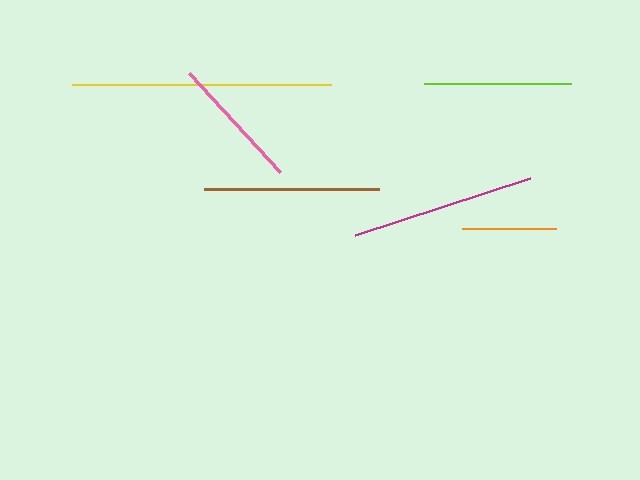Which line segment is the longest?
The yellow line is the longest at approximately 259 pixels.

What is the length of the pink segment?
The pink segment is approximately 135 pixels long.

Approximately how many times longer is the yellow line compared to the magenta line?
The yellow line is approximately 1.4 times the length of the magenta line.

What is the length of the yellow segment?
The yellow segment is approximately 259 pixels long.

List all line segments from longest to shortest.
From longest to shortest: yellow, magenta, brown, lime, pink, orange.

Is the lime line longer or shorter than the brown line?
The brown line is longer than the lime line.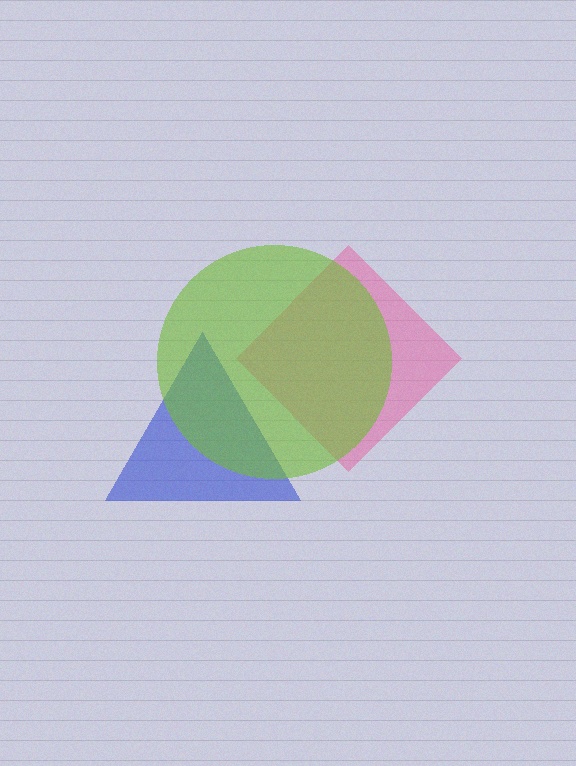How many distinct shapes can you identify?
There are 3 distinct shapes: a pink diamond, a blue triangle, a lime circle.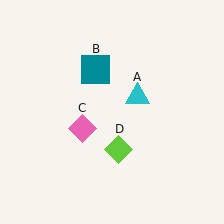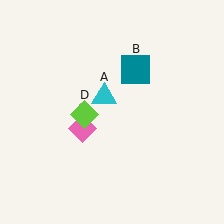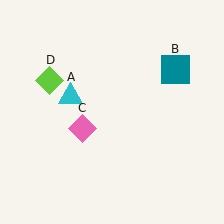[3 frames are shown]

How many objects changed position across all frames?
3 objects changed position: cyan triangle (object A), teal square (object B), lime diamond (object D).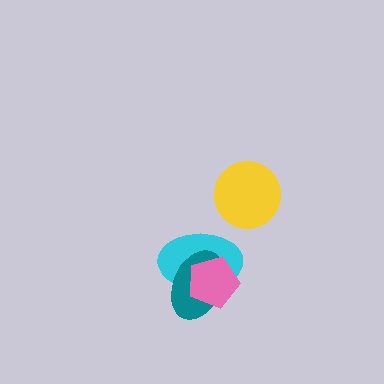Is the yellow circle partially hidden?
No, no other shape covers it.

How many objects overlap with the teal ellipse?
2 objects overlap with the teal ellipse.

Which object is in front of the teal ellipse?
The pink pentagon is in front of the teal ellipse.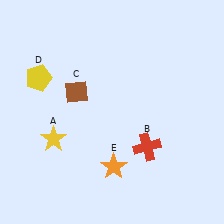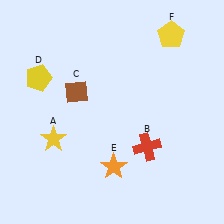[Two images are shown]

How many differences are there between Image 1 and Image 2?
There is 1 difference between the two images.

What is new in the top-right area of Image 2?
A yellow pentagon (F) was added in the top-right area of Image 2.